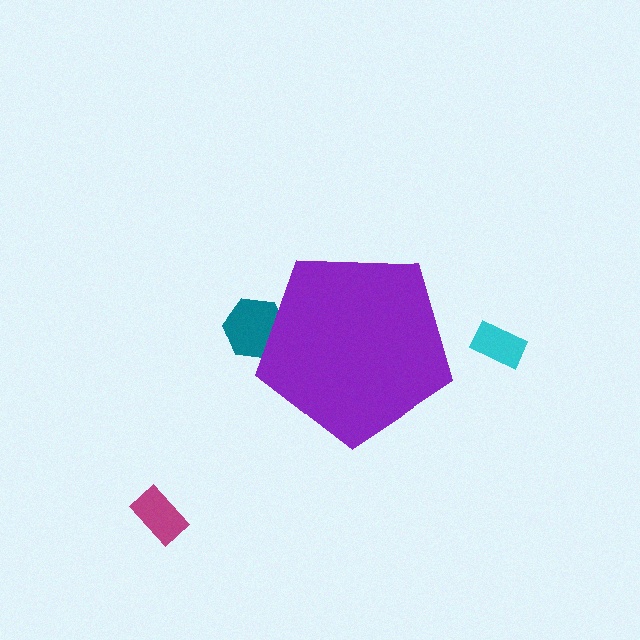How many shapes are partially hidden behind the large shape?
1 shape is partially hidden.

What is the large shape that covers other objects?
A purple pentagon.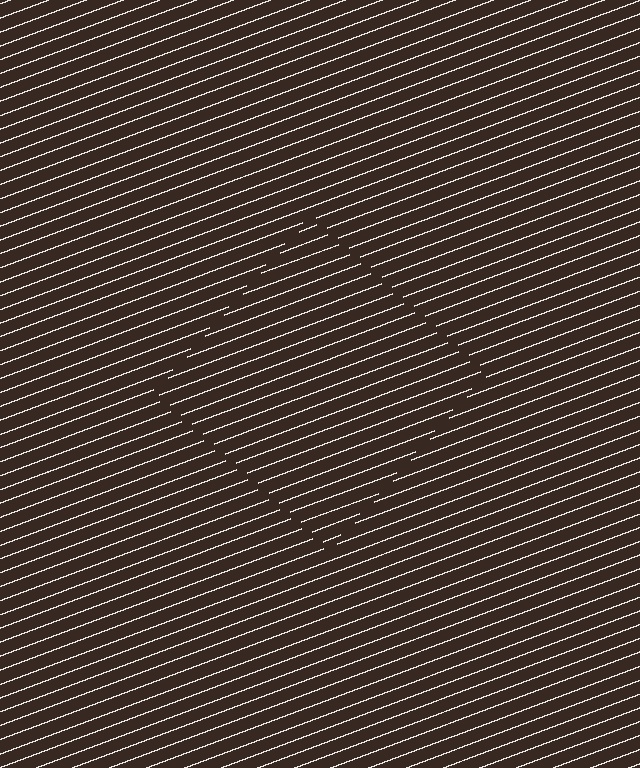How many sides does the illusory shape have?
4 sides — the line-ends trace a square.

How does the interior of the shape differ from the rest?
The interior of the shape contains the same grating, shifted by half a period — the contour is defined by the phase discontinuity where line-ends from the inner and outer gratings abut.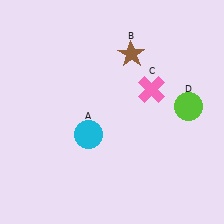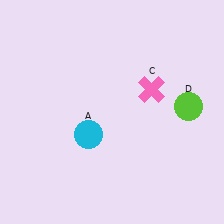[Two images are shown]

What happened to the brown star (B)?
The brown star (B) was removed in Image 2. It was in the top-right area of Image 1.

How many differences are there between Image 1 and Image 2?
There is 1 difference between the two images.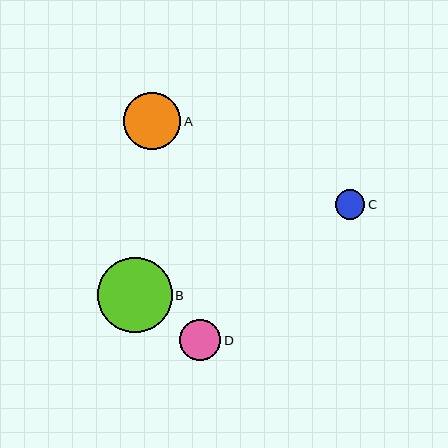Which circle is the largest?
Circle B is the largest with a size of approximately 74 pixels.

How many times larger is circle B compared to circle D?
Circle B is approximately 1.8 times the size of circle D.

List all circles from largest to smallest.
From largest to smallest: B, A, D, C.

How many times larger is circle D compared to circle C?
Circle D is approximately 1.4 times the size of circle C.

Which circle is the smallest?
Circle C is the smallest with a size of approximately 30 pixels.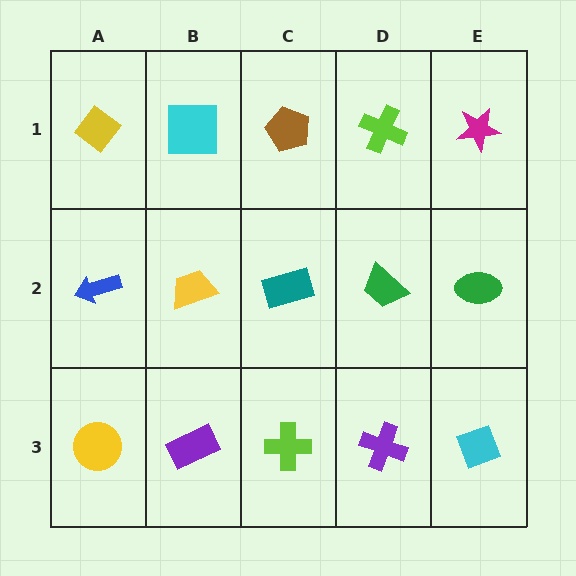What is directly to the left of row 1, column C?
A cyan square.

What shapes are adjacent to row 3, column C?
A teal rectangle (row 2, column C), a purple rectangle (row 3, column B), a purple cross (row 3, column D).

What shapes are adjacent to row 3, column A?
A blue arrow (row 2, column A), a purple rectangle (row 3, column B).